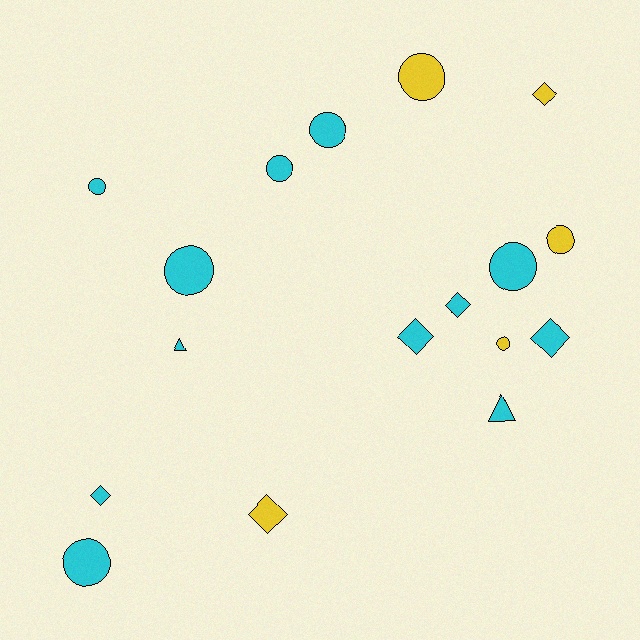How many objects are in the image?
There are 17 objects.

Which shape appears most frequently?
Circle, with 9 objects.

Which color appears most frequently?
Cyan, with 12 objects.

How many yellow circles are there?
There are 3 yellow circles.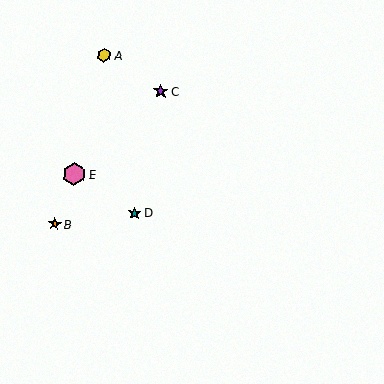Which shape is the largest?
The pink hexagon (labeled E) is the largest.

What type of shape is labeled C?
Shape C is a purple star.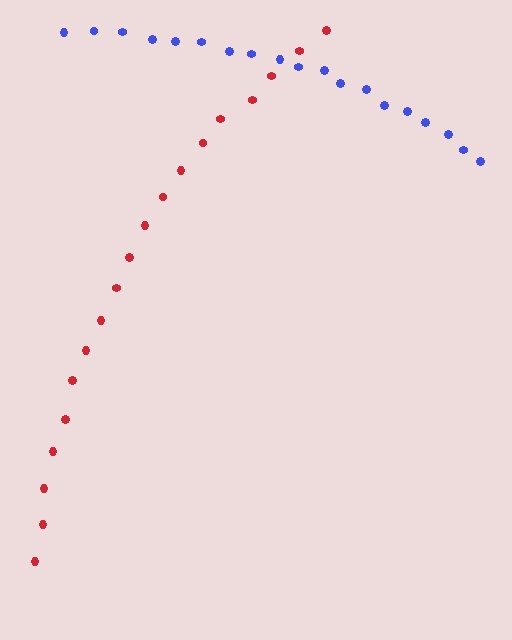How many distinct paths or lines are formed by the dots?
There are 2 distinct paths.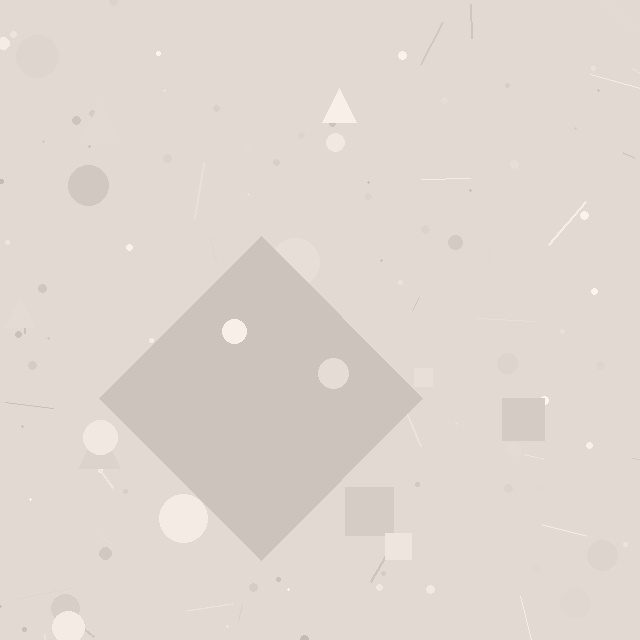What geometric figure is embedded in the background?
A diamond is embedded in the background.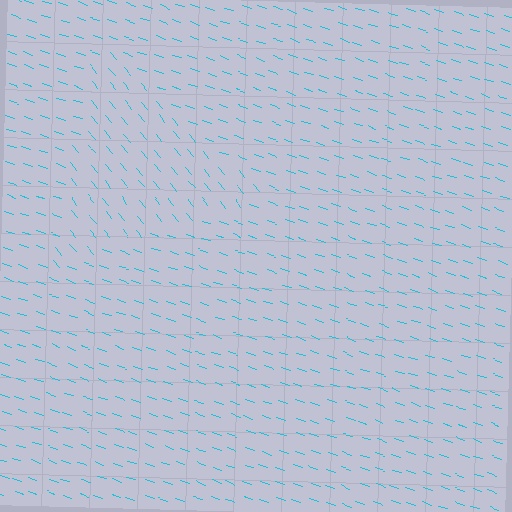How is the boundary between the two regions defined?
The boundary is defined purely by a change in line orientation (approximately 32 degrees difference). All lines are the same color and thickness.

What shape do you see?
I see a triangle.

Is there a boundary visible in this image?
Yes, there is a texture boundary formed by a change in line orientation.